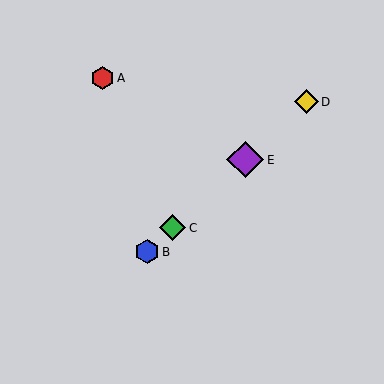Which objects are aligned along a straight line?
Objects B, C, D, E are aligned along a straight line.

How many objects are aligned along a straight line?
4 objects (B, C, D, E) are aligned along a straight line.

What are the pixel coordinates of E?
Object E is at (245, 160).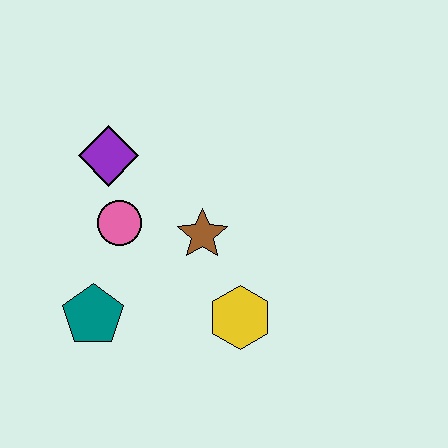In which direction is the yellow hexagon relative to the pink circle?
The yellow hexagon is to the right of the pink circle.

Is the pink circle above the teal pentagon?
Yes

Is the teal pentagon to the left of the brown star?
Yes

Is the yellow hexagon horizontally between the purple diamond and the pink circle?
No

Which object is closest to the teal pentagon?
The pink circle is closest to the teal pentagon.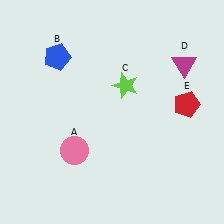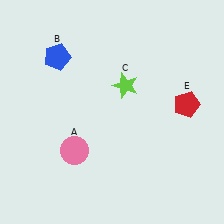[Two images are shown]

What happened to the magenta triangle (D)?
The magenta triangle (D) was removed in Image 2. It was in the top-right area of Image 1.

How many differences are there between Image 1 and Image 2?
There is 1 difference between the two images.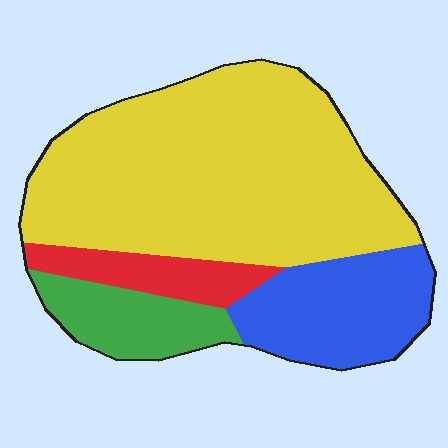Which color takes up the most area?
Yellow, at roughly 60%.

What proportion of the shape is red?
Red takes up less than a quarter of the shape.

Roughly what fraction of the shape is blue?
Blue covers roughly 20% of the shape.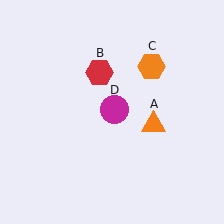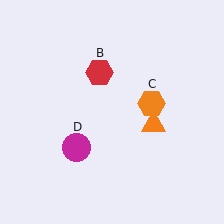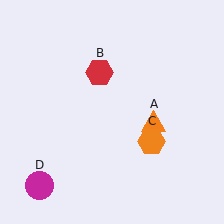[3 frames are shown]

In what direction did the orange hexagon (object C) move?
The orange hexagon (object C) moved down.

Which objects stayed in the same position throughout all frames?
Orange triangle (object A) and red hexagon (object B) remained stationary.